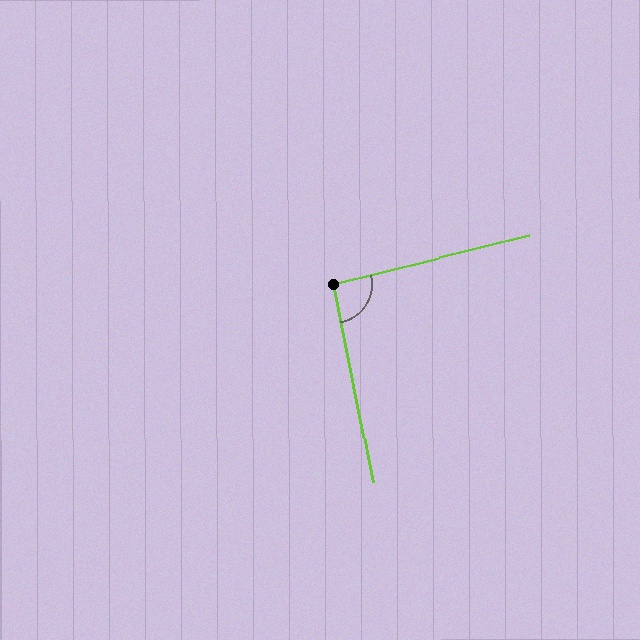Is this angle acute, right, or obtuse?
It is approximately a right angle.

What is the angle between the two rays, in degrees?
Approximately 93 degrees.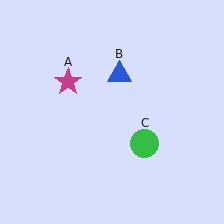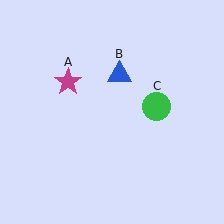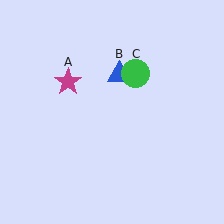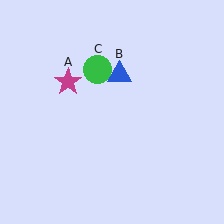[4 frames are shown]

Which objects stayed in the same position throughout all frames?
Magenta star (object A) and blue triangle (object B) remained stationary.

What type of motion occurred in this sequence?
The green circle (object C) rotated counterclockwise around the center of the scene.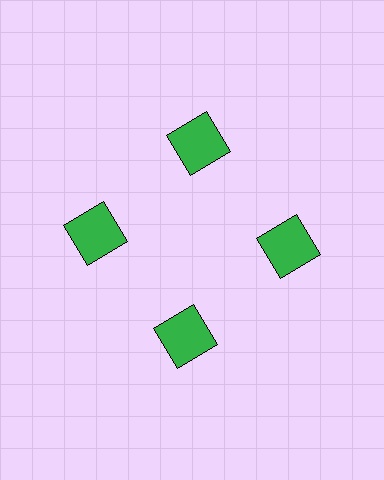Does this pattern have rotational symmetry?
Yes, this pattern has 4-fold rotational symmetry. It looks the same after rotating 90 degrees around the center.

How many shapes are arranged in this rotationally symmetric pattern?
There are 4 shapes, arranged in 4 groups of 1.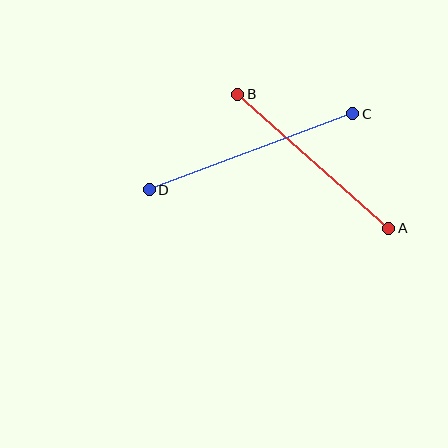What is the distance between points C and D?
The distance is approximately 217 pixels.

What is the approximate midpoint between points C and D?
The midpoint is at approximately (251, 152) pixels.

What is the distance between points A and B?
The distance is approximately 202 pixels.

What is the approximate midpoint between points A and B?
The midpoint is at approximately (313, 161) pixels.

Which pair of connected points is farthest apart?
Points C and D are farthest apart.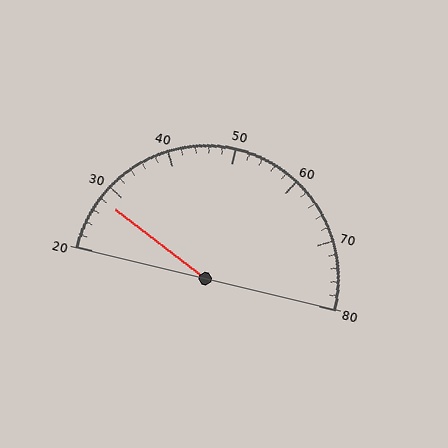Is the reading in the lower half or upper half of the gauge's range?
The reading is in the lower half of the range (20 to 80).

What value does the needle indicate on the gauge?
The needle indicates approximately 28.